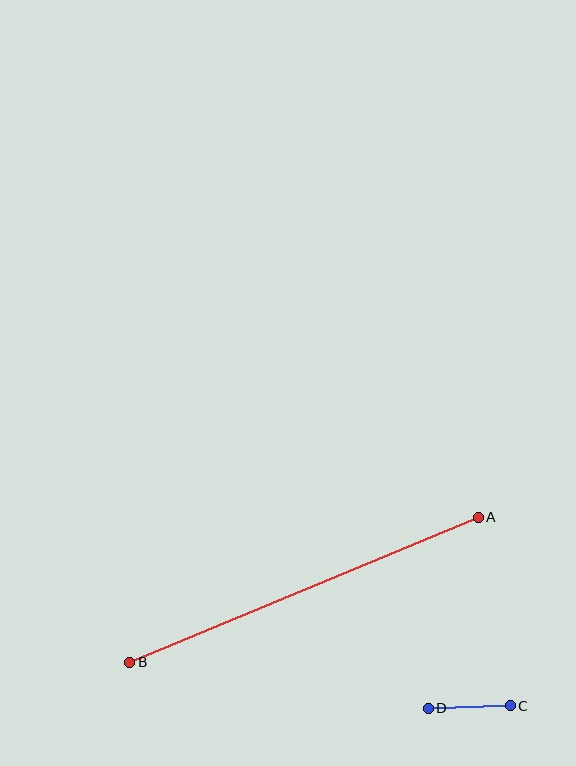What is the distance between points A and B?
The distance is approximately 378 pixels.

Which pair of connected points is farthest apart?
Points A and B are farthest apart.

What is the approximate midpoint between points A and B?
The midpoint is at approximately (304, 590) pixels.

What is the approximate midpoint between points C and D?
The midpoint is at approximately (469, 707) pixels.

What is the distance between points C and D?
The distance is approximately 82 pixels.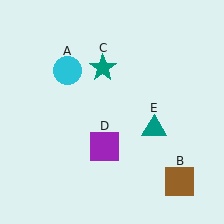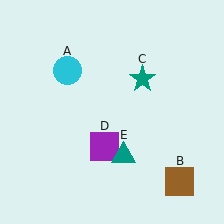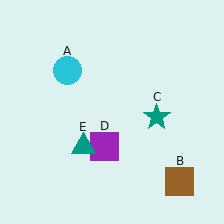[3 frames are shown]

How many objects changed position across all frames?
2 objects changed position: teal star (object C), teal triangle (object E).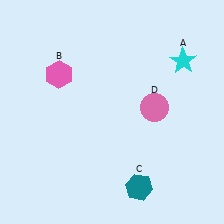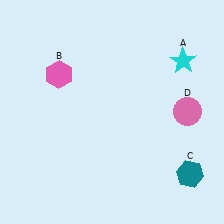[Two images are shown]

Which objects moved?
The objects that moved are: the teal hexagon (C), the pink circle (D).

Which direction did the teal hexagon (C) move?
The teal hexagon (C) moved right.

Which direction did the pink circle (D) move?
The pink circle (D) moved right.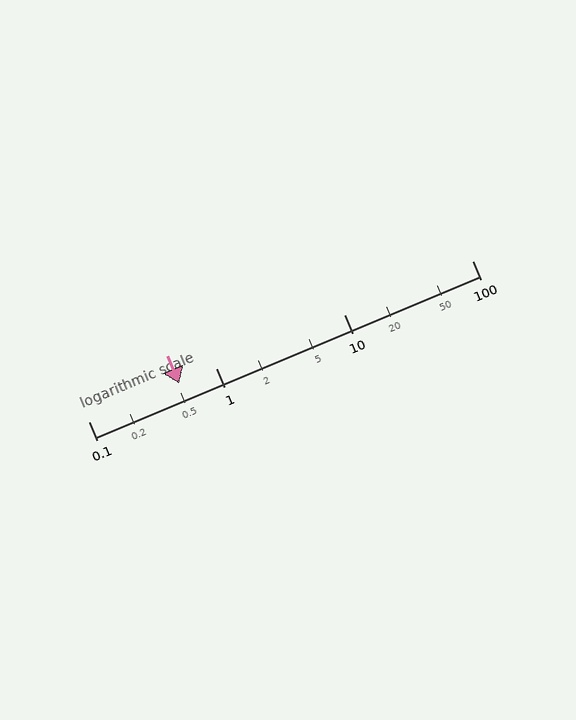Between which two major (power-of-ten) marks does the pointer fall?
The pointer is between 0.1 and 1.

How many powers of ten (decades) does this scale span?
The scale spans 3 decades, from 0.1 to 100.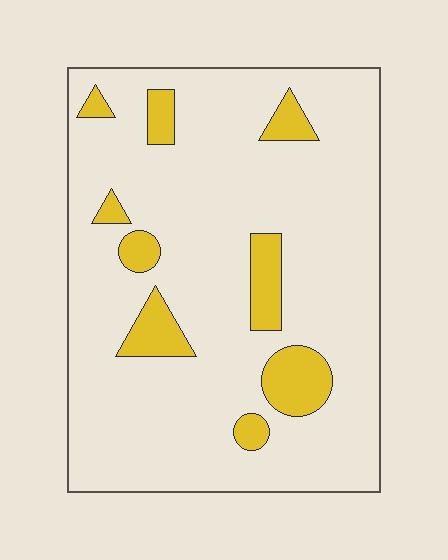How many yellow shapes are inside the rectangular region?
9.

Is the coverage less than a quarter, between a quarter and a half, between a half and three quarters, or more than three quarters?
Less than a quarter.